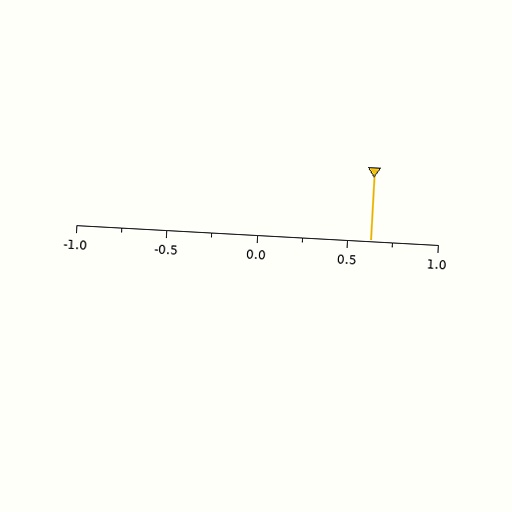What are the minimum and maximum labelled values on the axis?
The axis runs from -1.0 to 1.0.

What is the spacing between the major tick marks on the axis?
The major ticks are spaced 0.5 apart.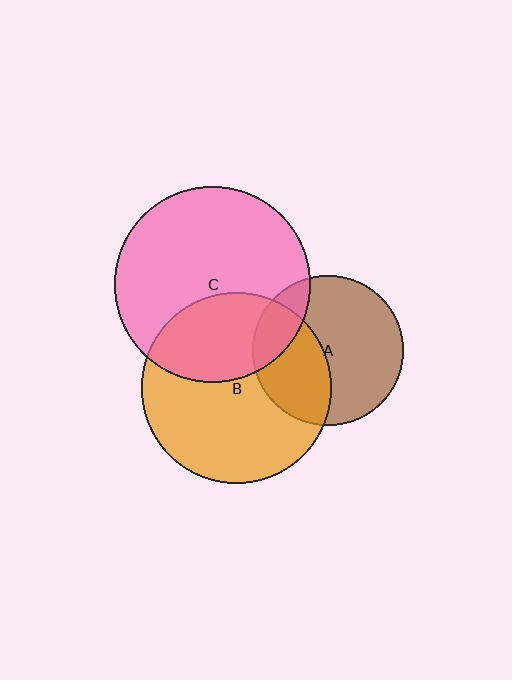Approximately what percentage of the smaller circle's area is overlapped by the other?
Approximately 15%.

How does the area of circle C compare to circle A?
Approximately 1.7 times.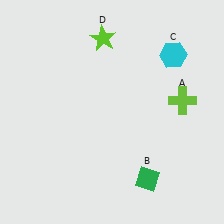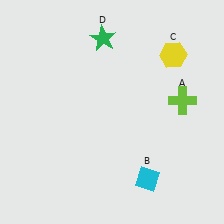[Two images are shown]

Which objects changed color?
B changed from green to cyan. C changed from cyan to yellow. D changed from lime to green.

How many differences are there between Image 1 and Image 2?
There are 3 differences between the two images.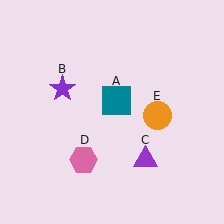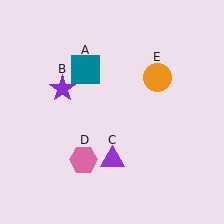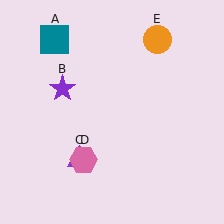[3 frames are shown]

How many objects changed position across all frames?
3 objects changed position: teal square (object A), purple triangle (object C), orange circle (object E).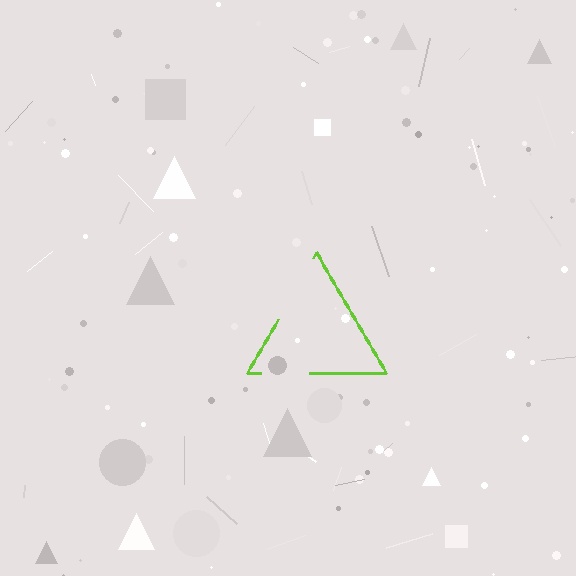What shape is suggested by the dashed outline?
The dashed outline suggests a triangle.